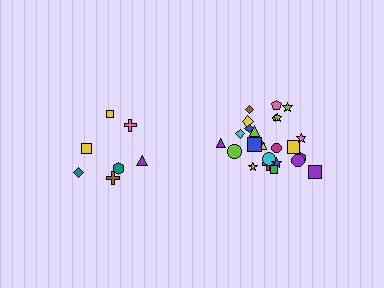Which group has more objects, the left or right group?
The right group.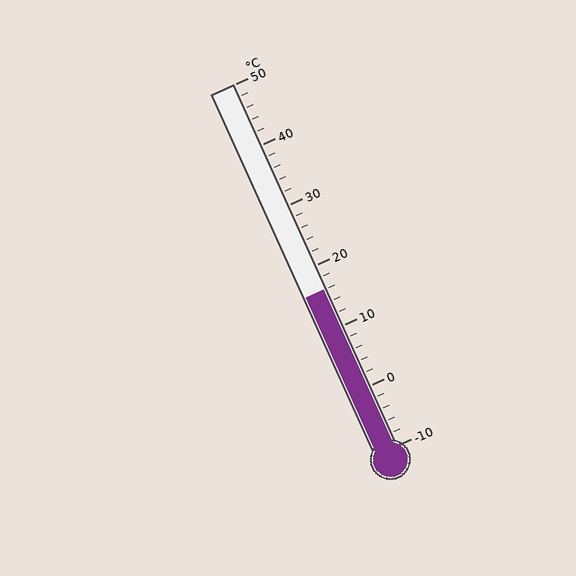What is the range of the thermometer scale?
The thermometer scale ranges from -10°C to 50°C.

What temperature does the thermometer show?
The thermometer shows approximately 16°C.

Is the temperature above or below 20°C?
The temperature is below 20°C.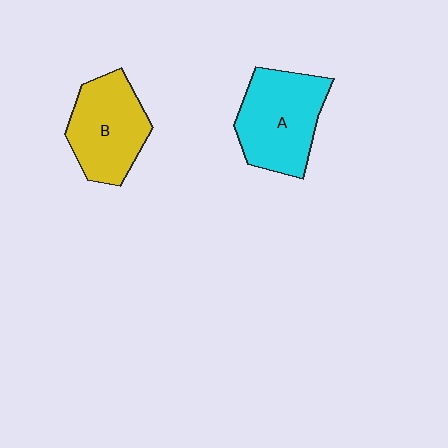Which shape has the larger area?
Shape A (cyan).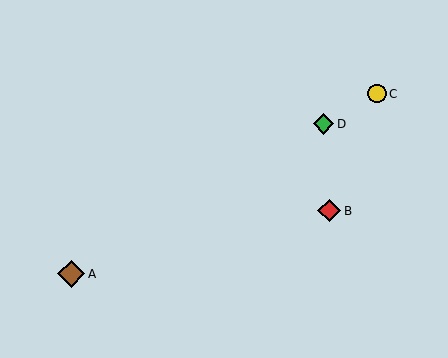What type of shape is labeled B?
Shape B is a red diamond.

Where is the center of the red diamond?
The center of the red diamond is at (329, 211).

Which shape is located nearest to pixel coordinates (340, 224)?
The red diamond (labeled B) at (329, 211) is nearest to that location.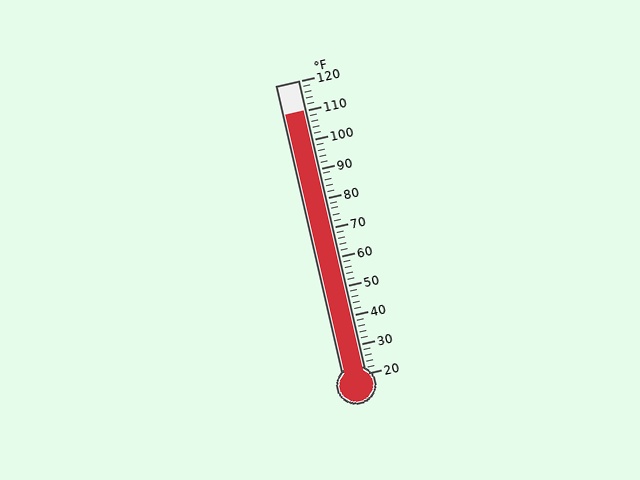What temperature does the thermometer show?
The thermometer shows approximately 110°F.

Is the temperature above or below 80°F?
The temperature is above 80°F.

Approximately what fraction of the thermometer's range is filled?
The thermometer is filled to approximately 90% of its range.